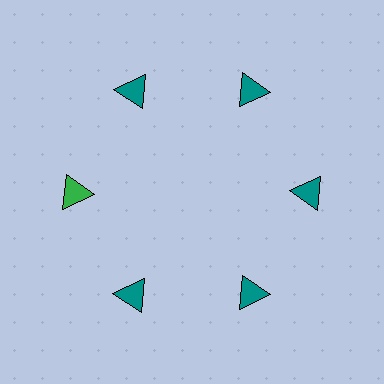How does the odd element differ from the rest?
It has a different color: green instead of teal.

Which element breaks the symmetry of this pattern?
The green triangle at roughly the 9 o'clock position breaks the symmetry. All other shapes are teal triangles.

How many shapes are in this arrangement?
There are 6 shapes arranged in a ring pattern.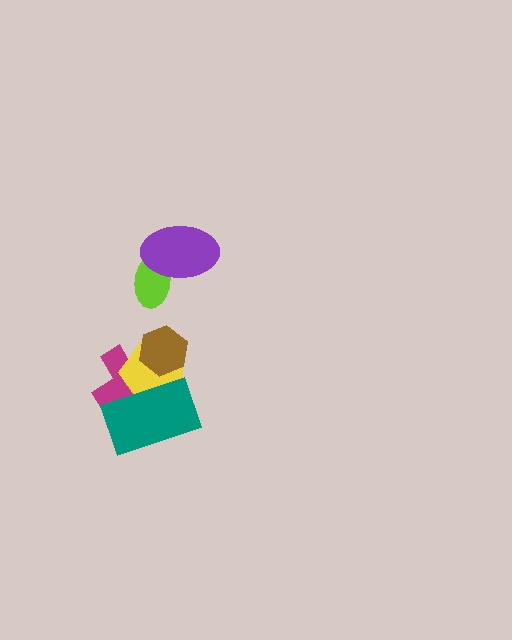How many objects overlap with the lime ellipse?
1 object overlaps with the lime ellipse.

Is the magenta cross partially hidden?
Yes, it is partially covered by another shape.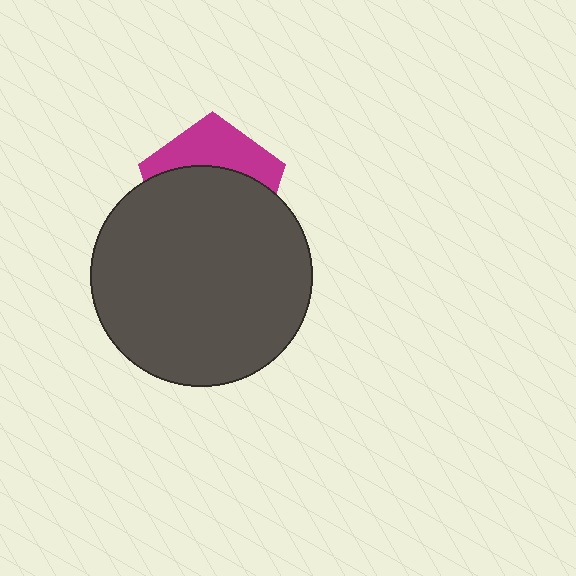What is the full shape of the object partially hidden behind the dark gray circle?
The partially hidden object is a magenta pentagon.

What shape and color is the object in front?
The object in front is a dark gray circle.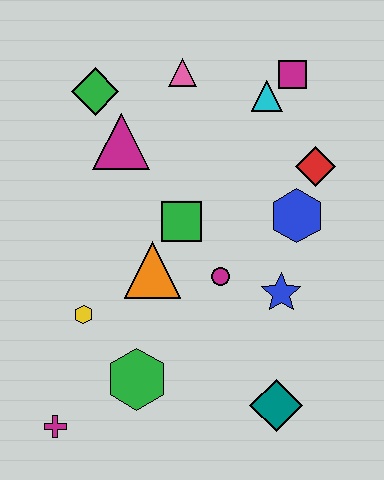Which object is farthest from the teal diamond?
The green diamond is farthest from the teal diamond.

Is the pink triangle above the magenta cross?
Yes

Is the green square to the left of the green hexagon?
No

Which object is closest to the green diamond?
The magenta triangle is closest to the green diamond.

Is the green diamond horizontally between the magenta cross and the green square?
Yes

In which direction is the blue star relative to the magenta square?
The blue star is below the magenta square.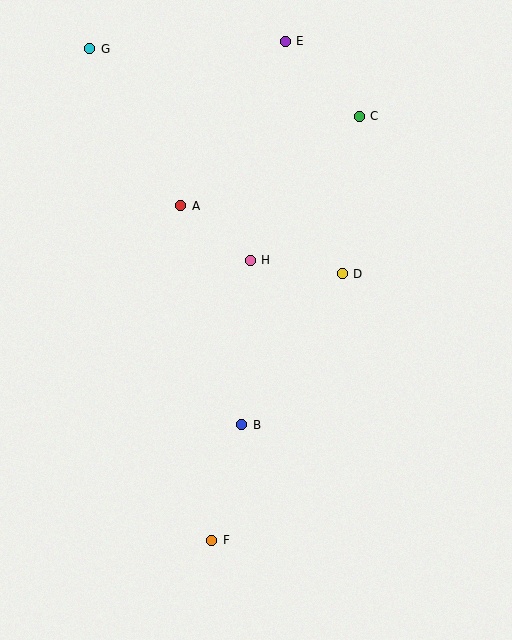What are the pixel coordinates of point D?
Point D is at (342, 274).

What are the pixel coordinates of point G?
Point G is at (90, 49).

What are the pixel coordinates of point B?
Point B is at (242, 425).